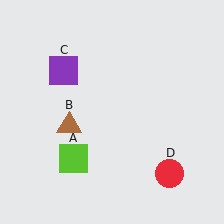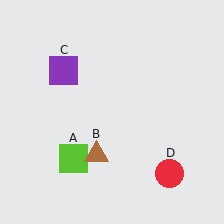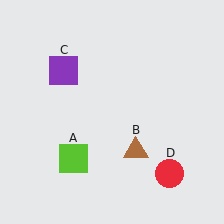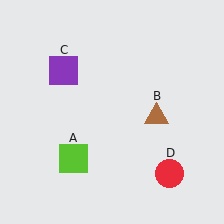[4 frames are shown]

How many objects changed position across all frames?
1 object changed position: brown triangle (object B).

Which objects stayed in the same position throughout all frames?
Lime square (object A) and purple square (object C) and red circle (object D) remained stationary.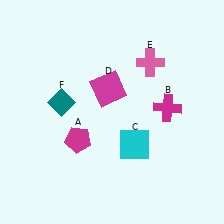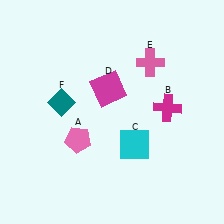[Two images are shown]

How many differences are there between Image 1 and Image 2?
There is 1 difference between the two images.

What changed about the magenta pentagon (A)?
In Image 1, A is magenta. In Image 2, it changed to pink.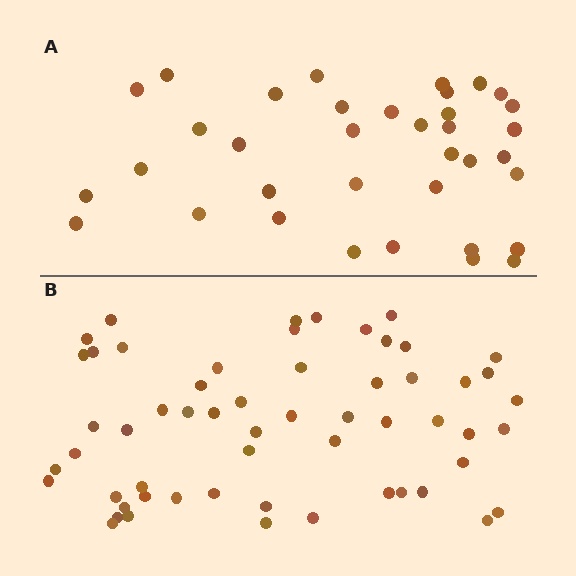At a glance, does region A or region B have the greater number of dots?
Region B (the bottom region) has more dots.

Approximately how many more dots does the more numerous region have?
Region B has approximately 20 more dots than region A.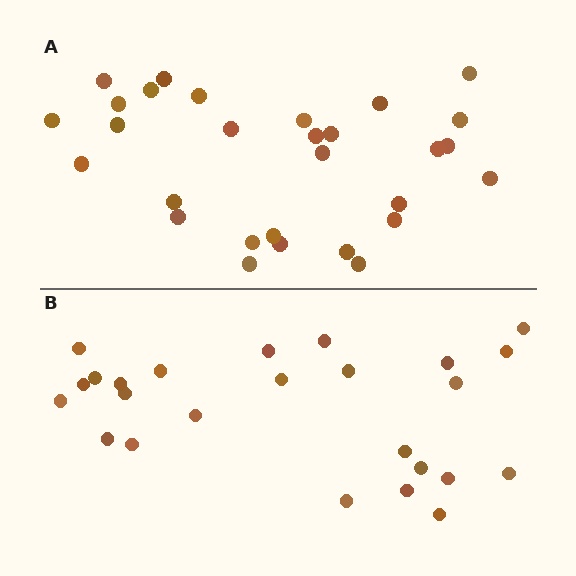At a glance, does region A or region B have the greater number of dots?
Region A (the top region) has more dots.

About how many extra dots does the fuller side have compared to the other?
Region A has about 4 more dots than region B.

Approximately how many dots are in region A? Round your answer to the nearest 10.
About 30 dots. (The exact count is 29, which rounds to 30.)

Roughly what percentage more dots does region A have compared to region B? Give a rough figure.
About 15% more.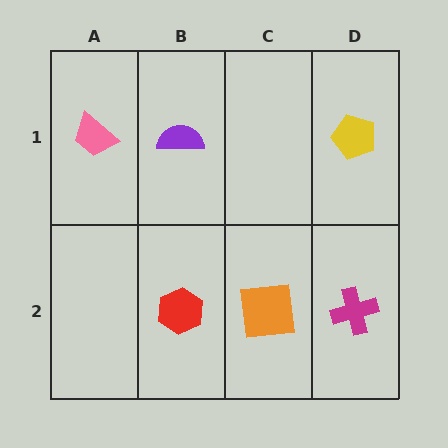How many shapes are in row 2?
3 shapes.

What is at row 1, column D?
A yellow pentagon.